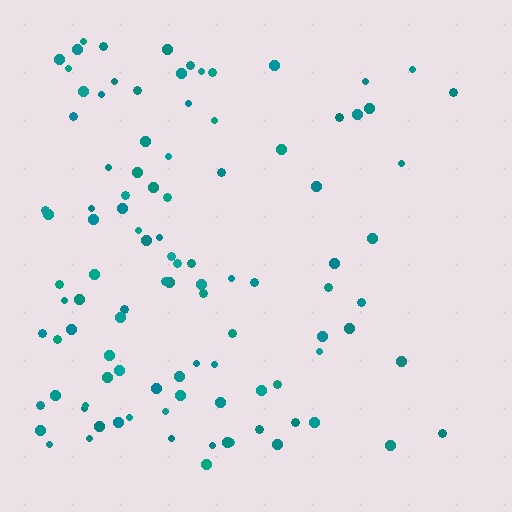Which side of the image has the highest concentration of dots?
The left.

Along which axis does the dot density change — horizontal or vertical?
Horizontal.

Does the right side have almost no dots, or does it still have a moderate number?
Still a moderate number, just noticeably fewer than the left.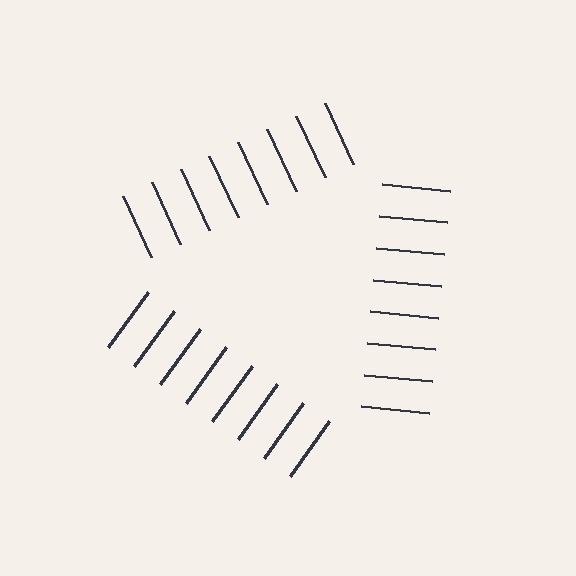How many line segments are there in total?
24 — 8 along each of the 3 edges.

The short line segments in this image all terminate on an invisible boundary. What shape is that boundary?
An illusory triangle — the line segments terminate on its edges but no continuous stroke is drawn.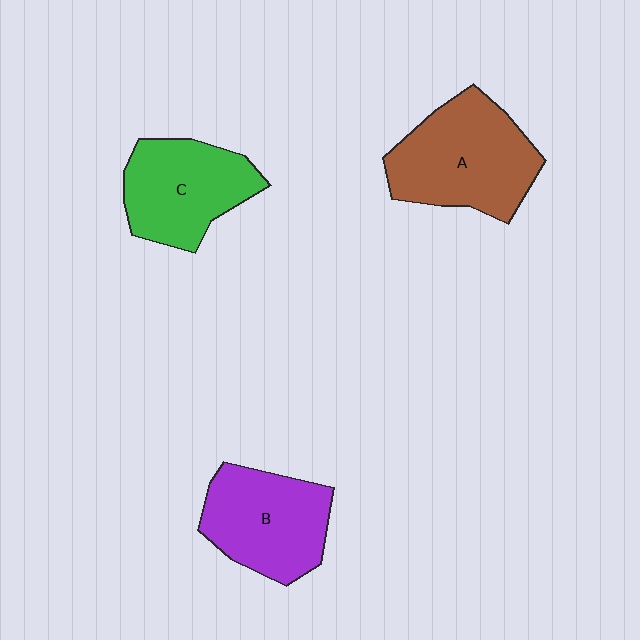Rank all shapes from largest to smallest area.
From largest to smallest: A (brown), B (purple), C (green).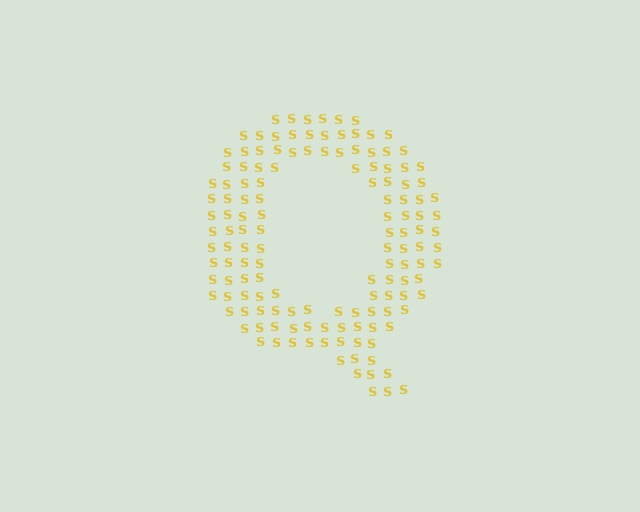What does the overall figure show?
The overall figure shows the letter Q.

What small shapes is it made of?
It is made of small letter S's.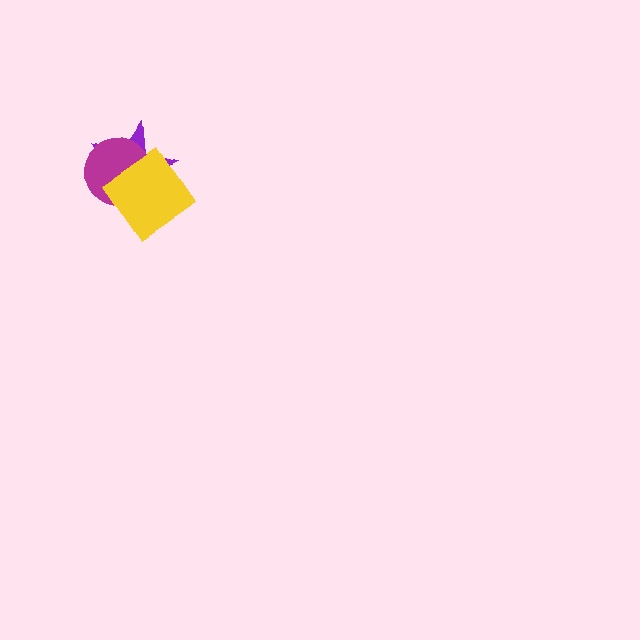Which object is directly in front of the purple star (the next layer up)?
The magenta circle is directly in front of the purple star.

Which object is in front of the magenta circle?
The yellow diamond is in front of the magenta circle.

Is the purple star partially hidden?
Yes, it is partially covered by another shape.